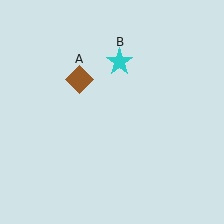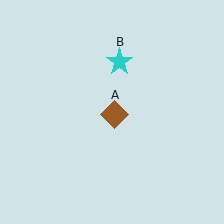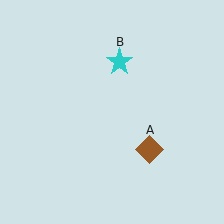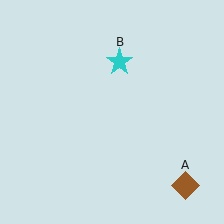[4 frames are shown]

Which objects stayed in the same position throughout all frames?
Cyan star (object B) remained stationary.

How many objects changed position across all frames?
1 object changed position: brown diamond (object A).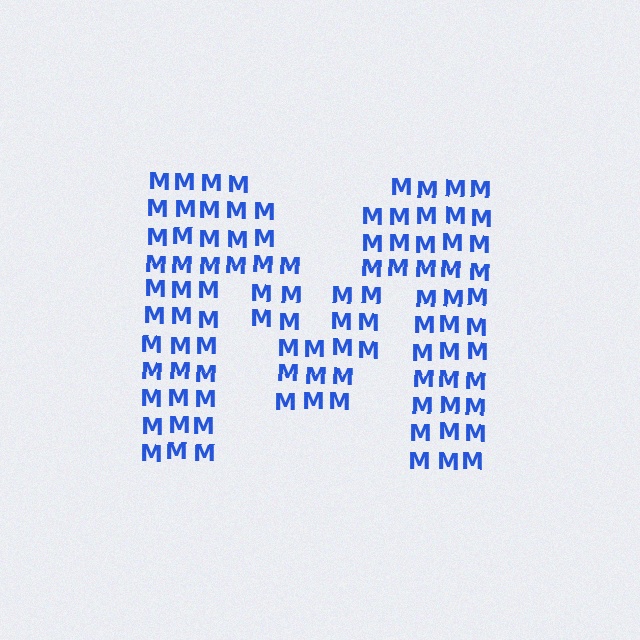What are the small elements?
The small elements are letter M's.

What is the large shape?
The large shape is the letter M.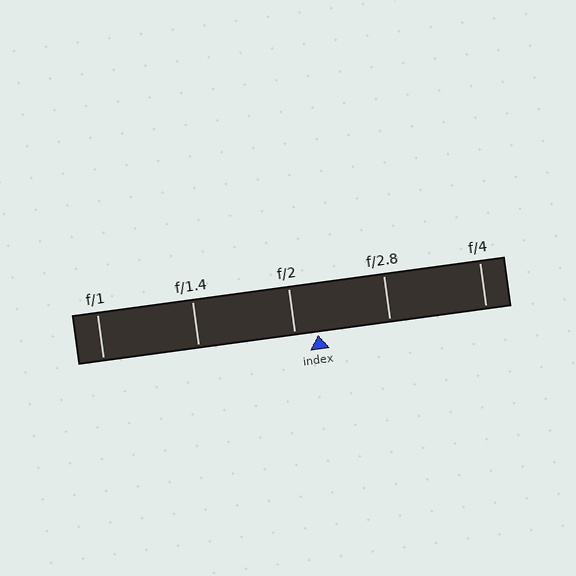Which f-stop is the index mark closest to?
The index mark is closest to f/2.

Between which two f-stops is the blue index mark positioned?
The index mark is between f/2 and f/2.8.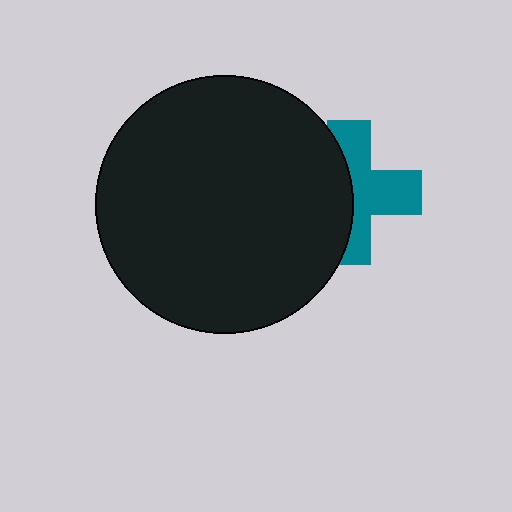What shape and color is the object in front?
The object in front is a black circle.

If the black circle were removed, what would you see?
You would see the complete teal cross.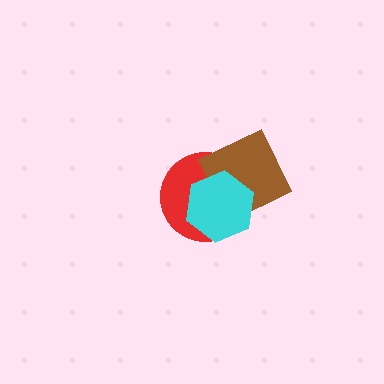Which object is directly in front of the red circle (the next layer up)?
The brown diamond is directly in front of the red circle.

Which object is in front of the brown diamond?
The cyan hexagon is in front of the brown diamond.